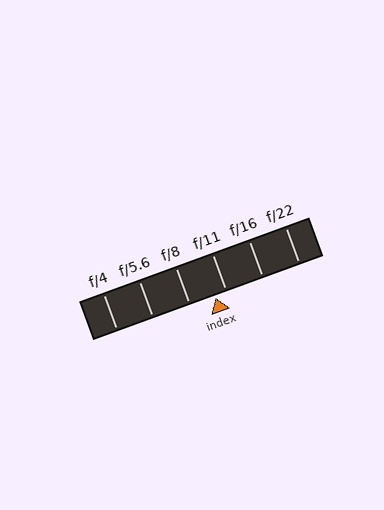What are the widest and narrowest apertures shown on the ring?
The widest aperture shown is f/4 and the narrowest is f/22.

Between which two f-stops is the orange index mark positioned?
The index mark is between f/8 and f/11.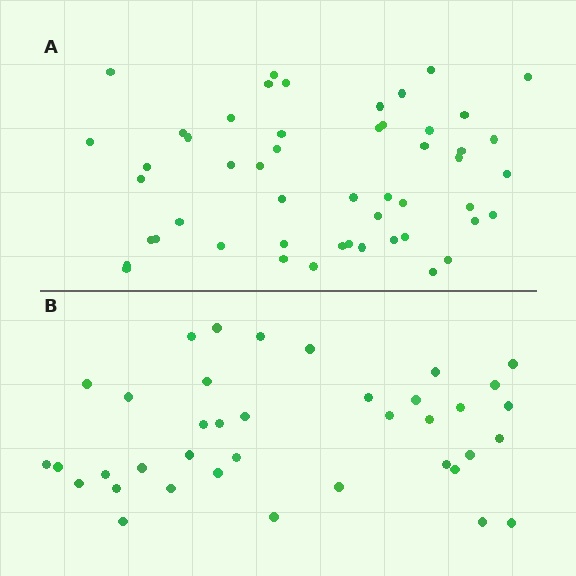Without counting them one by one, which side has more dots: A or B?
Region A (the top region) has more dots.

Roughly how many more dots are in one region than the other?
Region A has approximately 15 more dots than region B.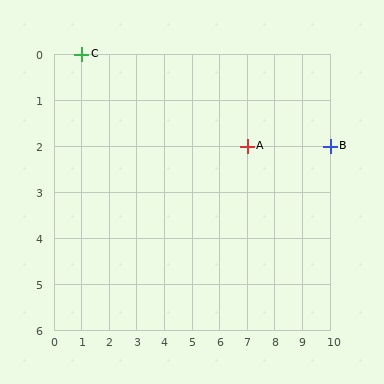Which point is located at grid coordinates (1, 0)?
Point C is at (1, 0).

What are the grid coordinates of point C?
Point C is at grid coordinates (1, 0).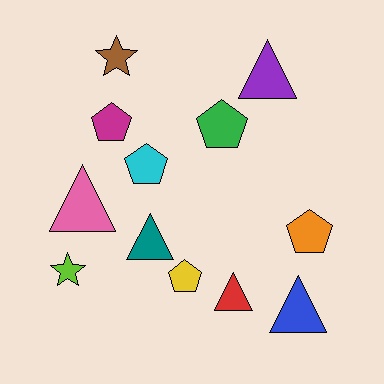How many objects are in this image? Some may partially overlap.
There are 12 objects.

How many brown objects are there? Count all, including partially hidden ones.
There is 1 brown object.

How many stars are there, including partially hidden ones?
There are 2 stars.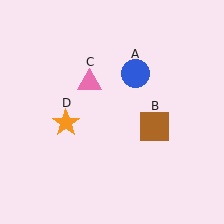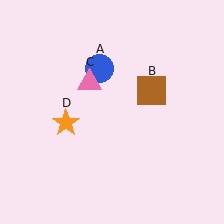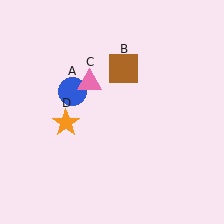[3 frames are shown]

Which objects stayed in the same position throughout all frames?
Pink triangle (object C) and orange star (object D) remained stationary.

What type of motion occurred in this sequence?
The blue circle (object A), brown square (object B) rotated counterclockwise around the center of the scene.